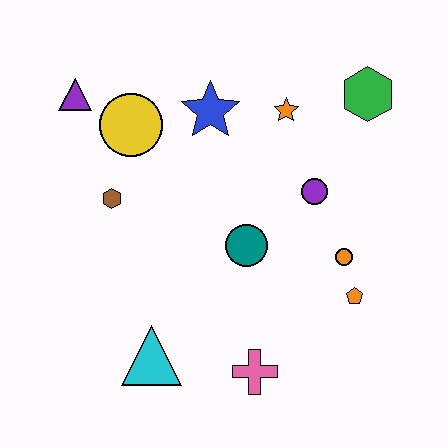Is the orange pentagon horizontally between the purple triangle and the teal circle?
No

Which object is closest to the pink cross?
The cyan triangle is closest to the pink cross.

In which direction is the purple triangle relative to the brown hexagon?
The purple triangle is above the brown hexagon.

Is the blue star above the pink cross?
Yes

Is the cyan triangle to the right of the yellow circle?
Yes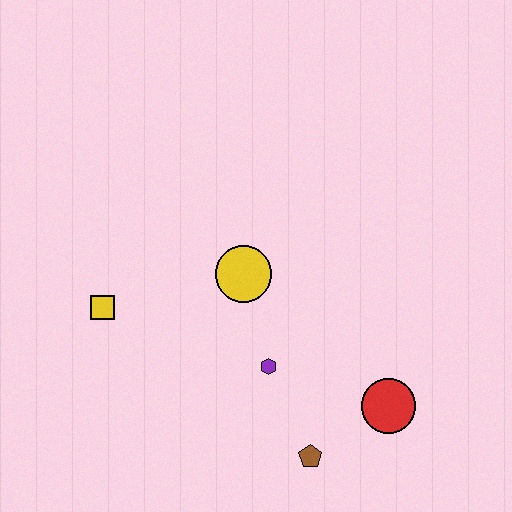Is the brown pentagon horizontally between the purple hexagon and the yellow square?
No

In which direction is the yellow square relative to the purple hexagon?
The yellow square is to the left of the purple hexagon.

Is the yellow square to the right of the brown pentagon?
No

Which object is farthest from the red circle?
The yellow square is farthest from the red circle.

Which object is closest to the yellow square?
The yellow circle is closest to the yellow square.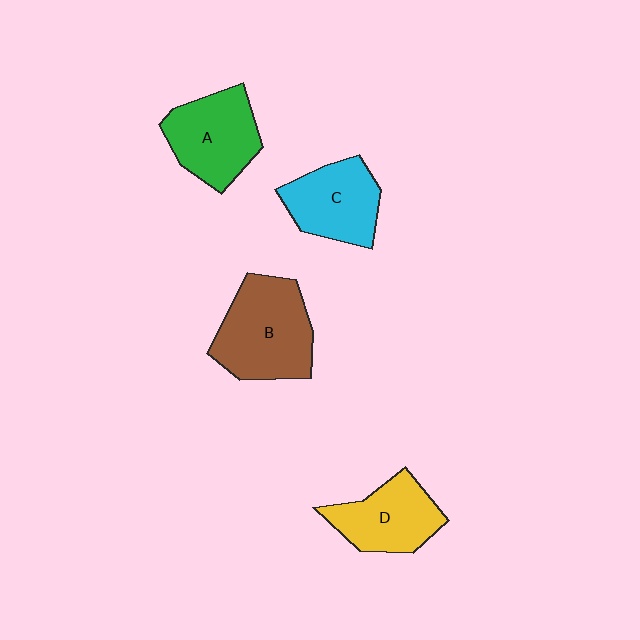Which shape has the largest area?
Shape B (brown).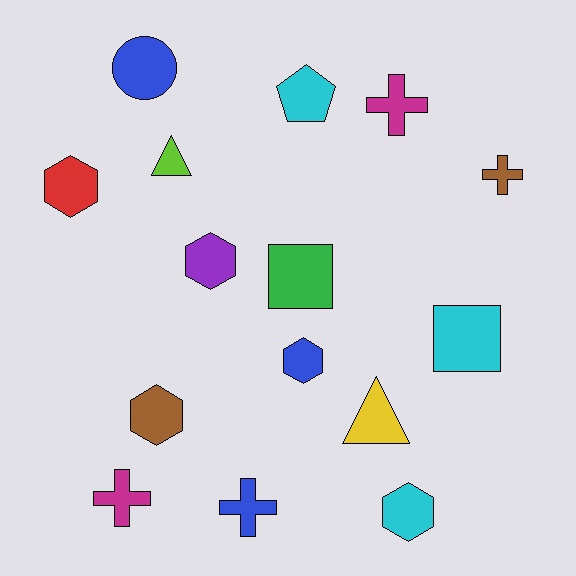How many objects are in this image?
There are 15 objects.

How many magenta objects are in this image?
There are 2 magenta objects.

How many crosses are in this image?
There are 4 crosses.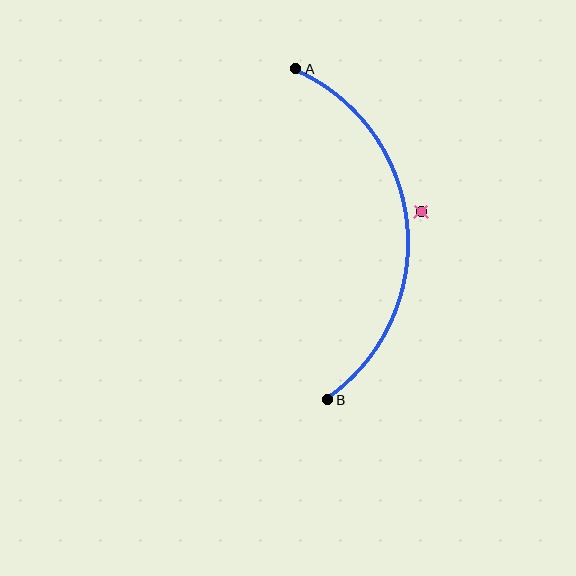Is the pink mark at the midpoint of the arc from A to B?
No — the pink mark does not lie on the arc at all. It sits slightly outside the curve.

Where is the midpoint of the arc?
The arc midpoint is the point on the curve farthest from the straight line joining A and B. It sits to the right of that line.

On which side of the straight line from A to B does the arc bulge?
The arc bulges to the right of the straight line connecting A and B.